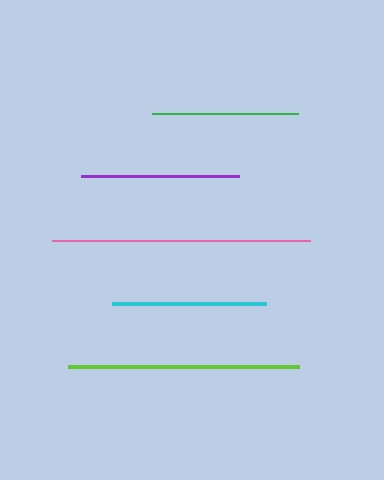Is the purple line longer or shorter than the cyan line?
The purple line is longer than the cyan line.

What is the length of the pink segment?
The pink segment is approximately 259 pixels long.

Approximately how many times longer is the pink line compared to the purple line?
The pink line is approximately 1.6 times the length of the purple line.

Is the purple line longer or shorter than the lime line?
The lime line is longer than the purple line.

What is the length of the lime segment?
The lime segment is approximately 232 pixels long.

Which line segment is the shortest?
The green line is the shortest at approximately 146 pixels.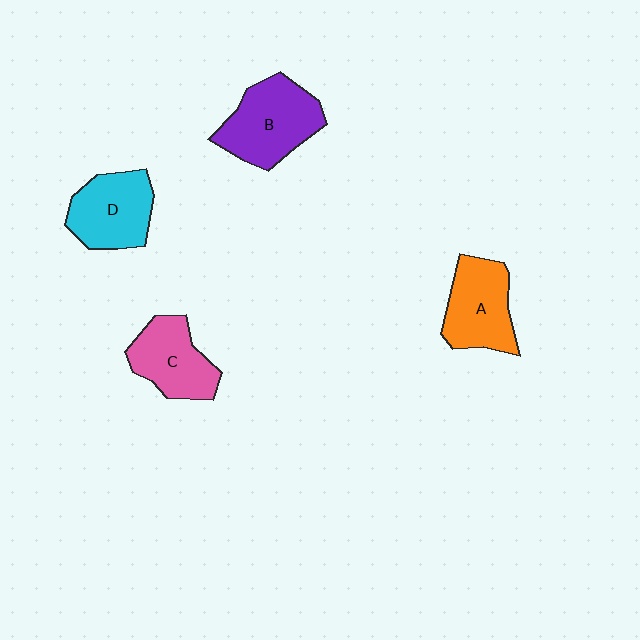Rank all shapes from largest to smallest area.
From largest to smallest: B (purple), D (cyan), A (orange), C (pink).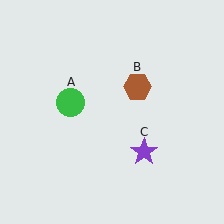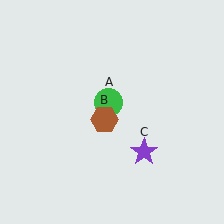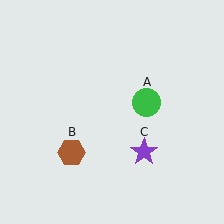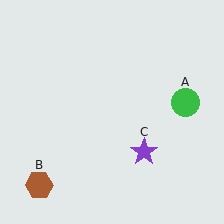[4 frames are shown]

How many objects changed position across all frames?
2 objects changed position: green circle (object A), brown hexagon (object B).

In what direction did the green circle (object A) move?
The green circle (object A) moved right.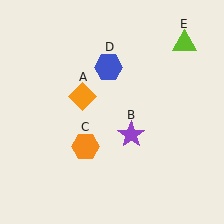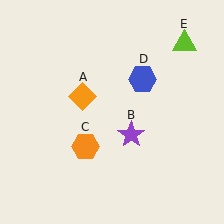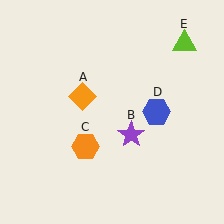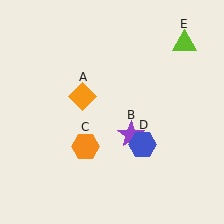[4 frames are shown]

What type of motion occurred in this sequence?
The blue hexagon (object D) rotated clockwise around the center of the scene.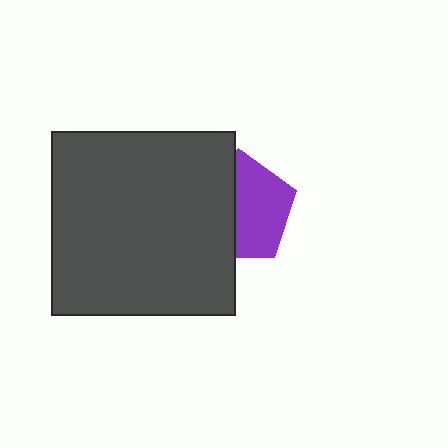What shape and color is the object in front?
The object in front is a dark gray square.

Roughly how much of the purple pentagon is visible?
About half of it is visible (roughly 54%).